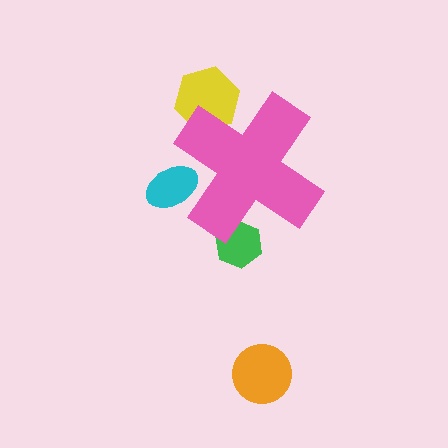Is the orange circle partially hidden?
No, the orange circle is fully visible.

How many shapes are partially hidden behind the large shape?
3 shapes are partially hidden.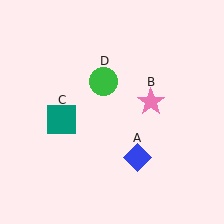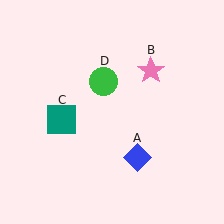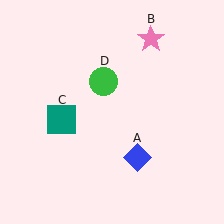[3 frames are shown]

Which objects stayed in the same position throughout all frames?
Blue diamond (object A) and teal square (object C) and green circle (object D) remained stationary.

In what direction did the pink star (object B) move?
The pink star (object B) moved up.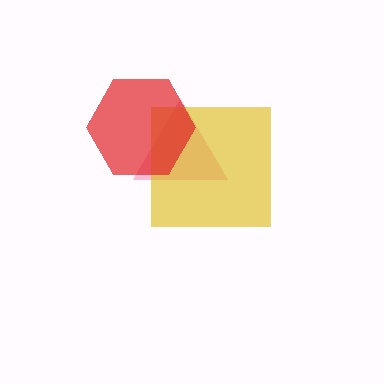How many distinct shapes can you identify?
There are 3 distinct shapes: a pink triangle, a yellow square, a red hexagon.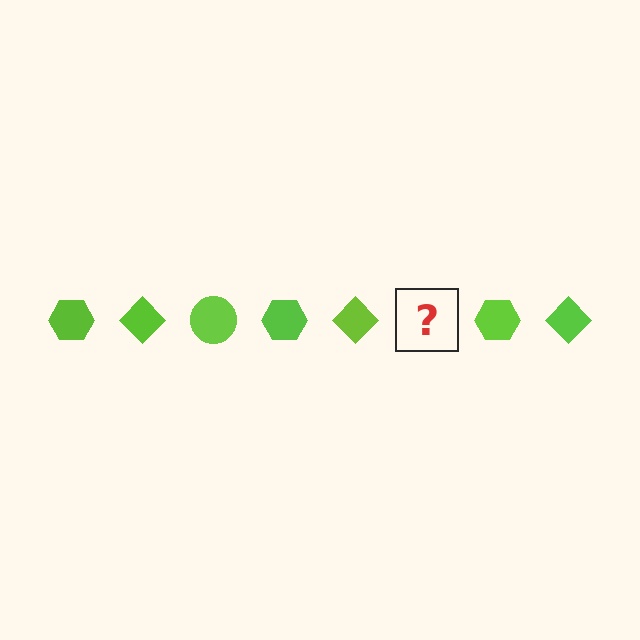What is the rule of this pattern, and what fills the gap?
The rule is that the pattern cycles through hexagon, diamond, circle shapes in lime. The gap should be filled with a lime circle.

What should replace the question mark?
The question mark should be replaced with a lime circle.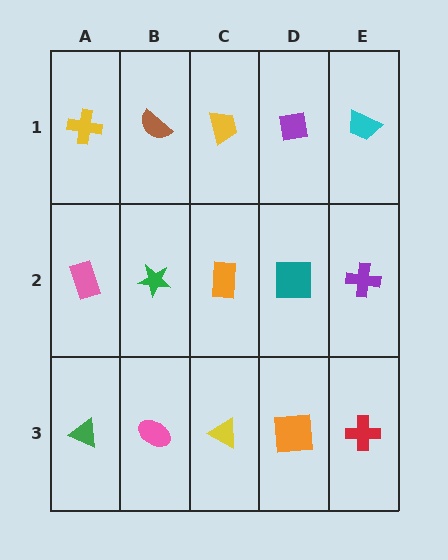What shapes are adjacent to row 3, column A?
A pink rectangle (row 2, column A), a pink ellipse (row 3, column B).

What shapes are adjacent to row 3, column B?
A green star (row 2, column B), a green triangle (row 3, column A), a yellow triangle (row 3, column C).